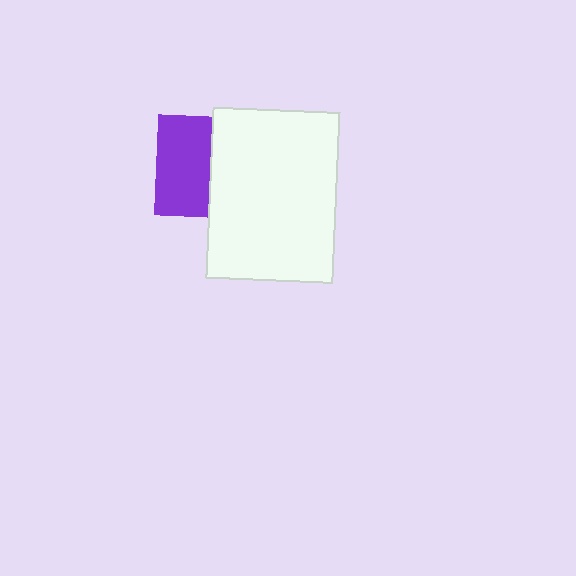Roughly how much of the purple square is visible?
About half of it is visible (roughly 54%).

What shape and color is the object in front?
The object in front is a white rectangle.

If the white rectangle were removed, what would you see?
You would see the complete purple square.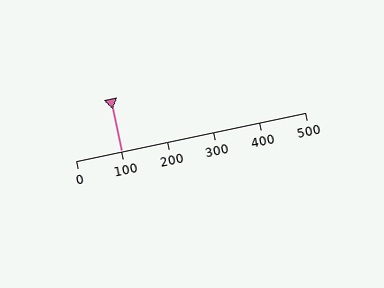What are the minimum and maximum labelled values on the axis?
The axis runs from 0 to 500.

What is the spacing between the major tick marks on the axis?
The major ticks are spaced 100 apart.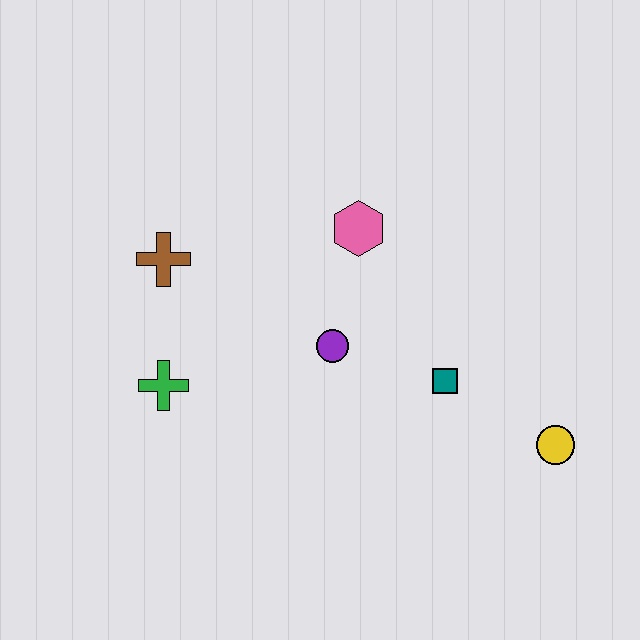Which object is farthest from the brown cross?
The yellow circle is farthest from the brown cross.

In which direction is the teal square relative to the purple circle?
The teal square is to the right of the purple circle.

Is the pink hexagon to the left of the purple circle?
No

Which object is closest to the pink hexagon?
The purple circle is closest to the pink hexagon.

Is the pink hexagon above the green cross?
Yes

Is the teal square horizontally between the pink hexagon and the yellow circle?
Yes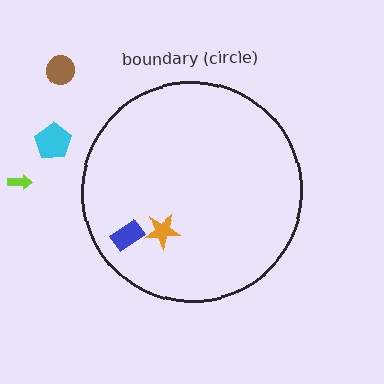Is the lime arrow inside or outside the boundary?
Outside.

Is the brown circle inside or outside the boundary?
Outside.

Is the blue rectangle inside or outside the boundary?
Inside.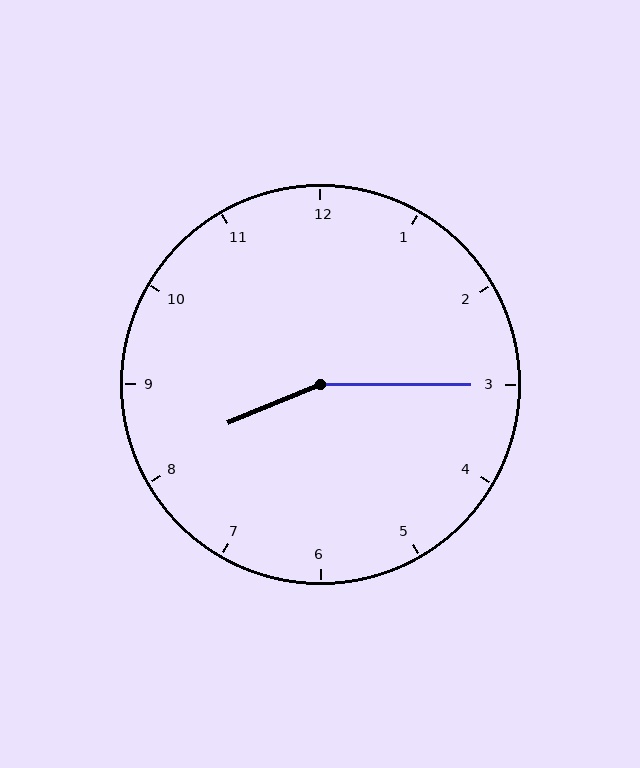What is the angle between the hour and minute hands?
Approximately 158 degrees.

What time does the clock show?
8:15.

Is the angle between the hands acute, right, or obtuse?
It is obtuse.